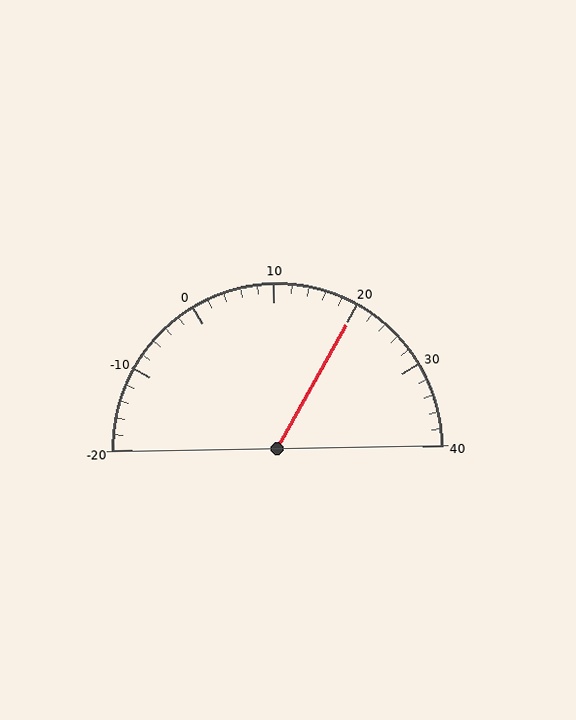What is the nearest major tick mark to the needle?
The nearest major tick mark is 20.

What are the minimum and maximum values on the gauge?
The gauge ranges from -20 to 40.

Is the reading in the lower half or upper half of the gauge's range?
The reading is in the upper half of the range (-20 to 40).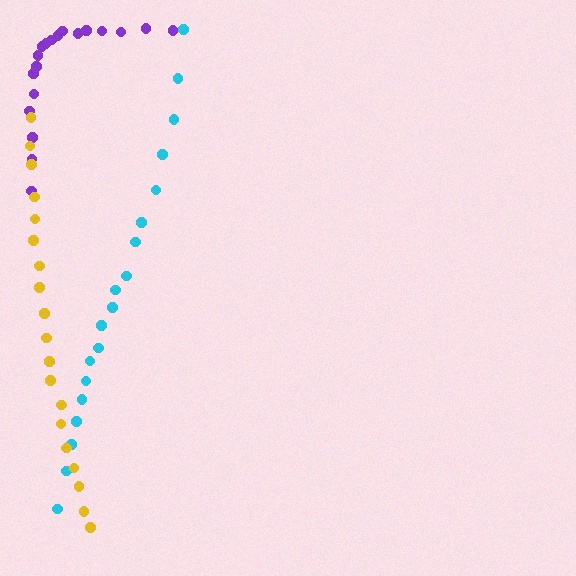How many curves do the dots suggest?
There are 3 distinct paths.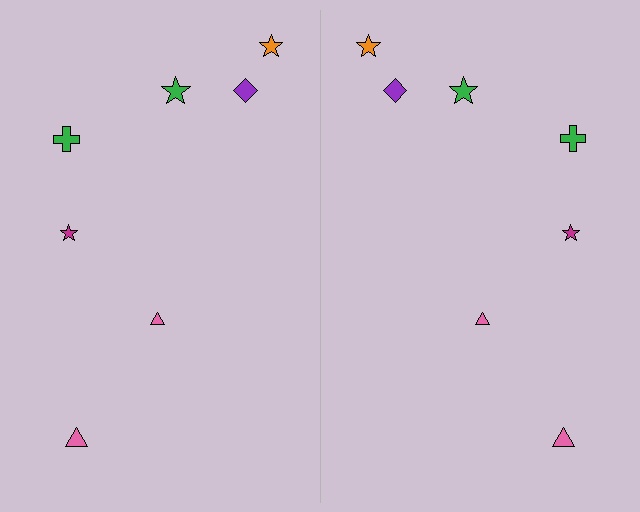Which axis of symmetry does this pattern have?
The pattern has a vertical axis of symmetry running through the center of the image.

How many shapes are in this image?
There are 14 shapes in this image.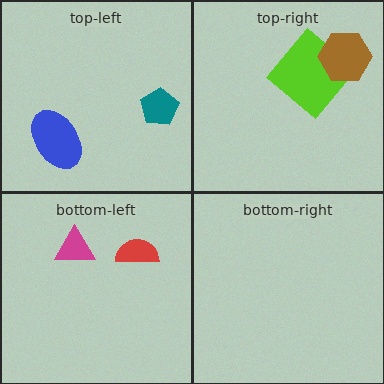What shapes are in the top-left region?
The blue ellipse, the teal pentagon.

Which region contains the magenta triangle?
The bottom-left region.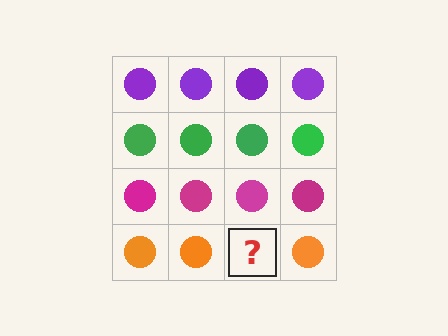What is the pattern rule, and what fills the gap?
The rule is that each row has a consistent color. The gap should be filled with an orange circle.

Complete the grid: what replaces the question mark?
The question mark should be replaced with an orange circle.